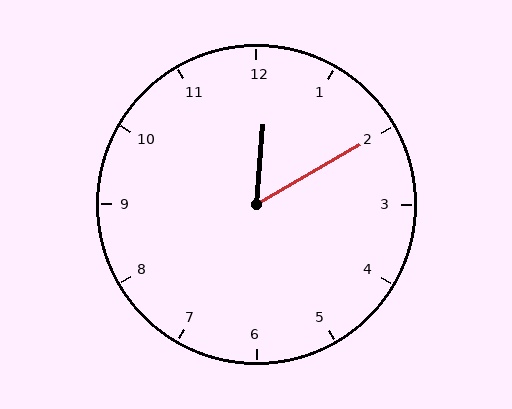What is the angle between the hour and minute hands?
Approximately 55 degrees.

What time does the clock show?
12:10.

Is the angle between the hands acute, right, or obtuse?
It is acute.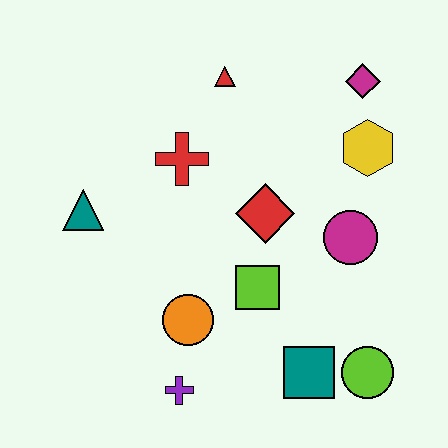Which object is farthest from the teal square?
The red triangle is farthest from the teal square.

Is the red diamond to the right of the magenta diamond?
No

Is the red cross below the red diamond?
No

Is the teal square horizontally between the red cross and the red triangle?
No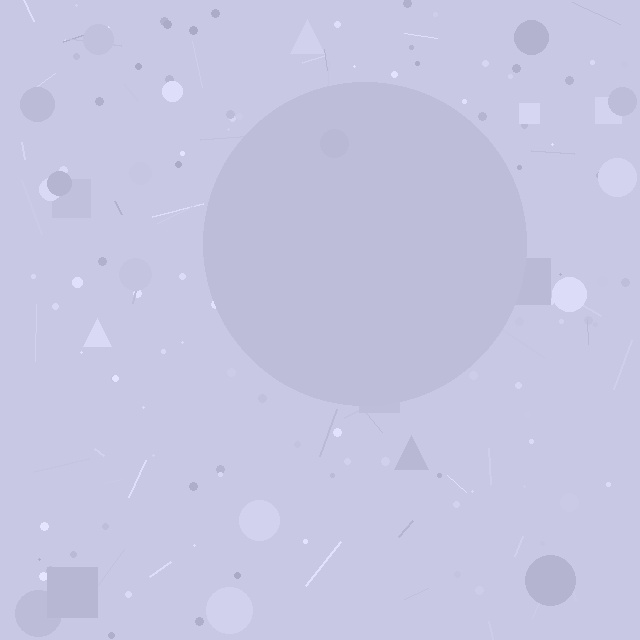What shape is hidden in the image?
A circle is hidden in the image.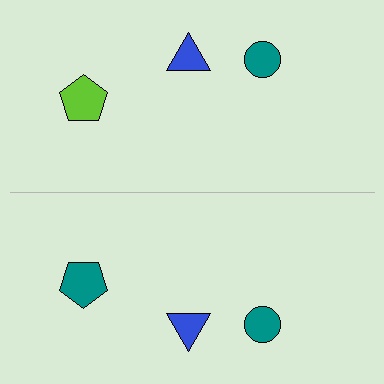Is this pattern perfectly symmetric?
No, the pattern is not perfectly symmetric. The teal pentagon on the bottom side breaks the symmetry — its mirror counterpart is lime.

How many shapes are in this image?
There are 6 shapes in this image.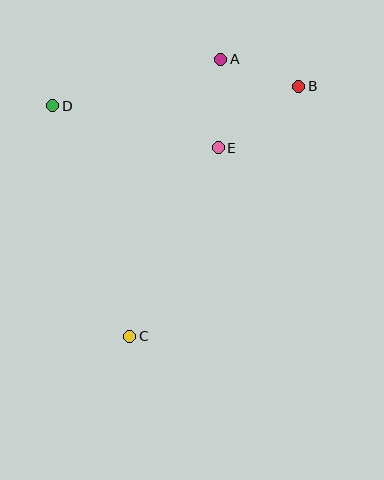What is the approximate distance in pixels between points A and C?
The distance between A and C is approximately 292 pixels.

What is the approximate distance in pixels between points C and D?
The distance between C and D is approximately 243 pixels.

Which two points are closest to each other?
Points A and B are closest to each other.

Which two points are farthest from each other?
Points B and C are farthest from each other.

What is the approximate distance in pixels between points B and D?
The distance between B and D is approximately 247 pixels.